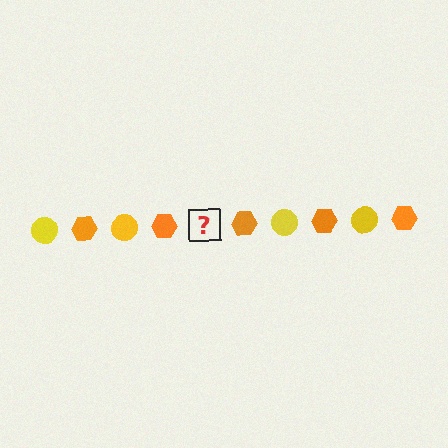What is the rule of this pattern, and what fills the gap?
The rule is that the pattern alternates between yellow circle and orange hexagon. The gap should be filled with a yellow circle.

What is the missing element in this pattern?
The missing element is a yellow circle.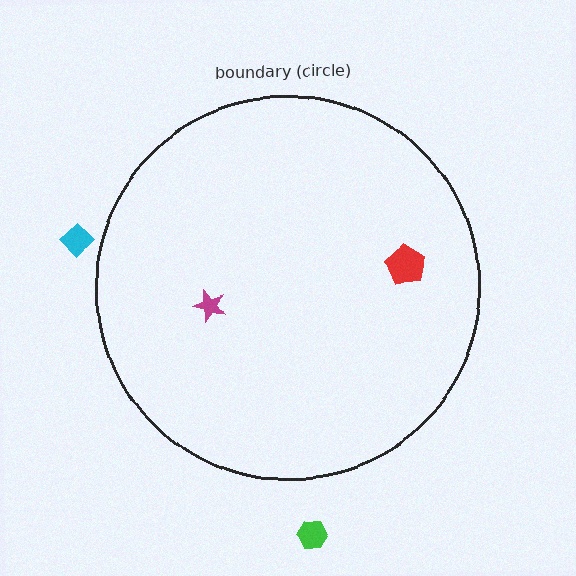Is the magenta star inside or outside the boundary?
Inside.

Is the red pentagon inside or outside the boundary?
Inside.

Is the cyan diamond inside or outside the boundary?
Outside.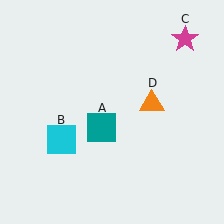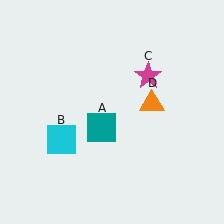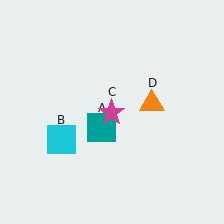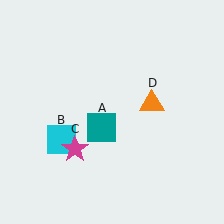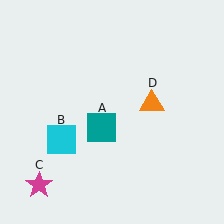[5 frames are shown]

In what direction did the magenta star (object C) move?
The magenta star (object C) moved down and to the left.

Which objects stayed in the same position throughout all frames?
Teal square (object A) and cyan square (object B) and orange triangle (object D) remained stationary.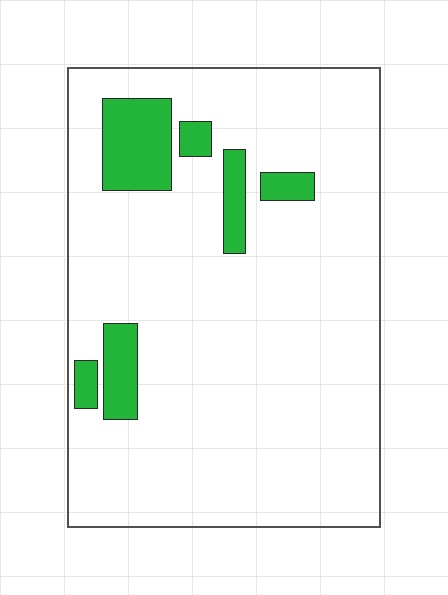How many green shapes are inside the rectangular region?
6.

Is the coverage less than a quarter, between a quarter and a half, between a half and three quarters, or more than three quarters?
Less than a quarter.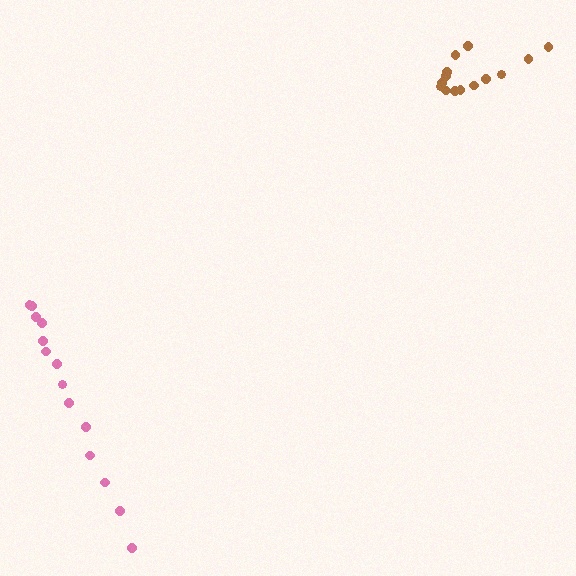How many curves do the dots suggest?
There are 2 distinct paths.